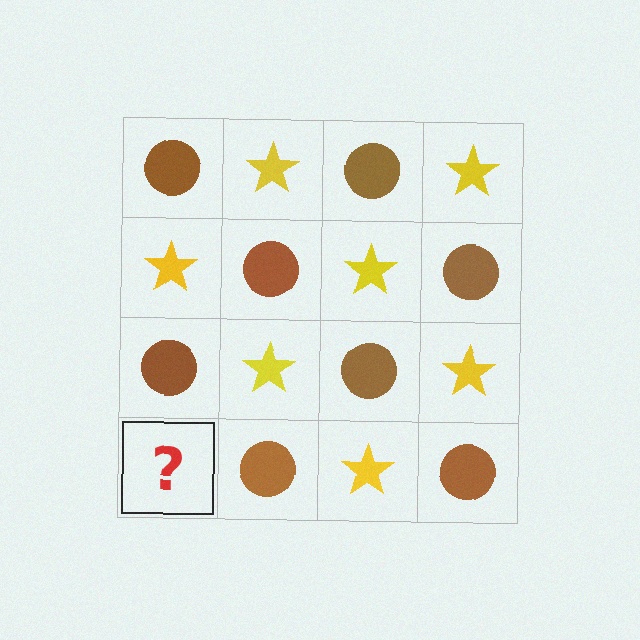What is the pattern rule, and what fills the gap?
The rule is that it alternates brown circle and yellow star in a checkerboard pattern. The gap should be filled with a yellow star.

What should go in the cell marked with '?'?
The missing cell should contain a yellow star.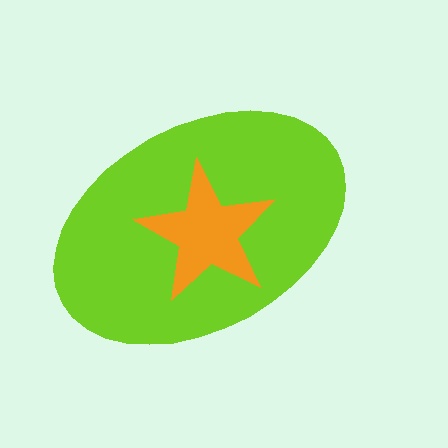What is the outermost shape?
The lime ellipse.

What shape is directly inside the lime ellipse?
The orange star.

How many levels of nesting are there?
2.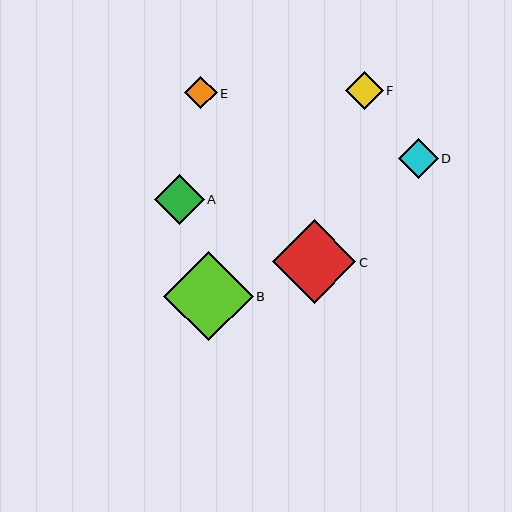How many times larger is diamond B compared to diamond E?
Diamond B is approximately 2.7 times the size of diamond E.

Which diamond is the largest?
Diamond B is the largest with a size of approximately 89 pixels.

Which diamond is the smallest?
Diamond E is the smallest with a size of approximately 33 pixels.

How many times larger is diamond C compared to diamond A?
Diamond C is approximately 1.7 times the size of diamond A.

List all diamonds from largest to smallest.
From largest to smallest: B, C, A, D, F, E.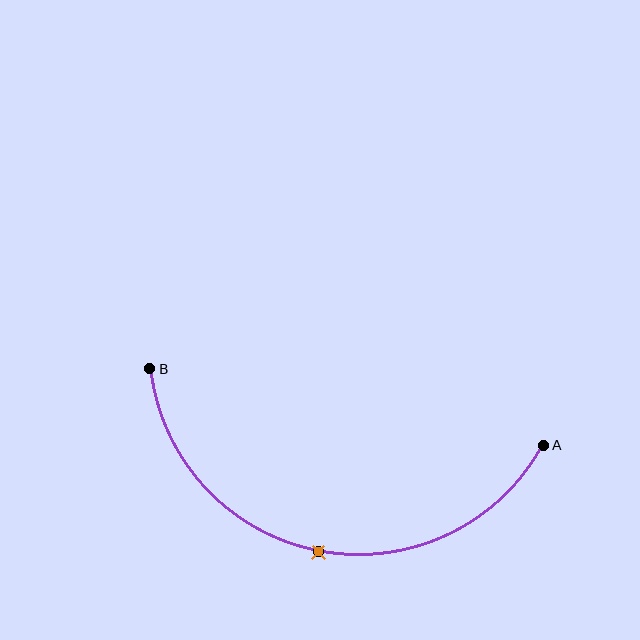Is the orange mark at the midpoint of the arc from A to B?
Yes. The orange mark lies on the arc at equal arc-length from both A and B — it is the arc midpoint.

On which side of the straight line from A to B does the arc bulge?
The arc bulges below the straight line connecting A and B.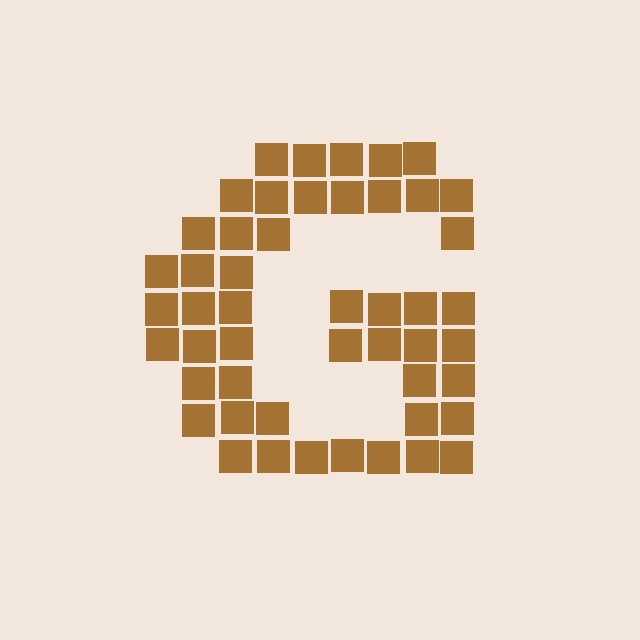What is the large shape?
The large shape is the letter G.